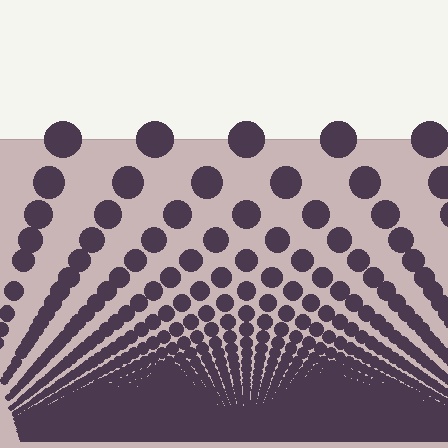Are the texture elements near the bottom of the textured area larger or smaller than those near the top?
Smaller. The gradient is inverted — elements near the bottom are smaller and denser.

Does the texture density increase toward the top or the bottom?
Density increases toward the bottom.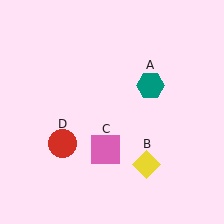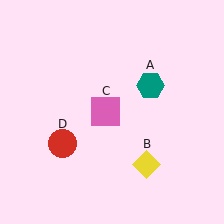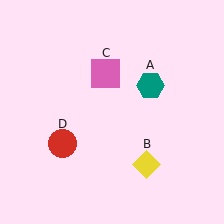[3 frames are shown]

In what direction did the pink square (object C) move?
The pink square (object C) moved up.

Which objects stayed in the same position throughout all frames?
Teal hexagon (object A) and yellow diamond (object B) and red circle (object D) remained stationary.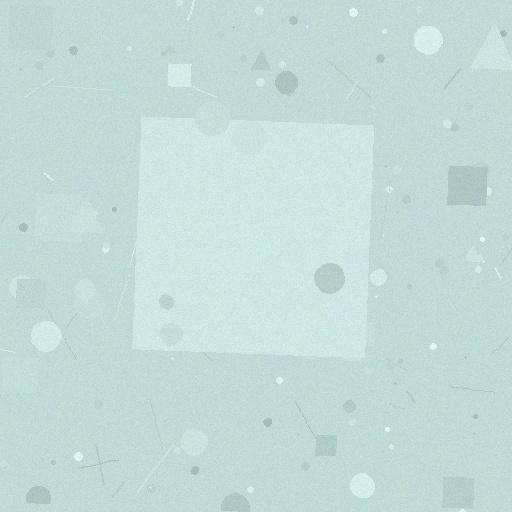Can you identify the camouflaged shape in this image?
The camouflaged shape is a square.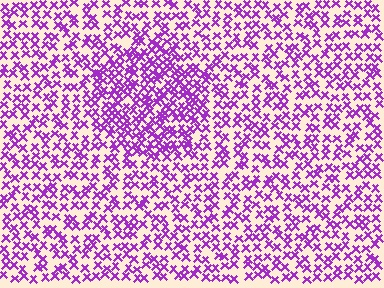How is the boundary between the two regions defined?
The boundary is defined by a change in element density (approximately 1.7x ratio). All elements are the same color, size, and shape.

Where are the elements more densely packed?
The elements are more densely packed inside the circle boundary.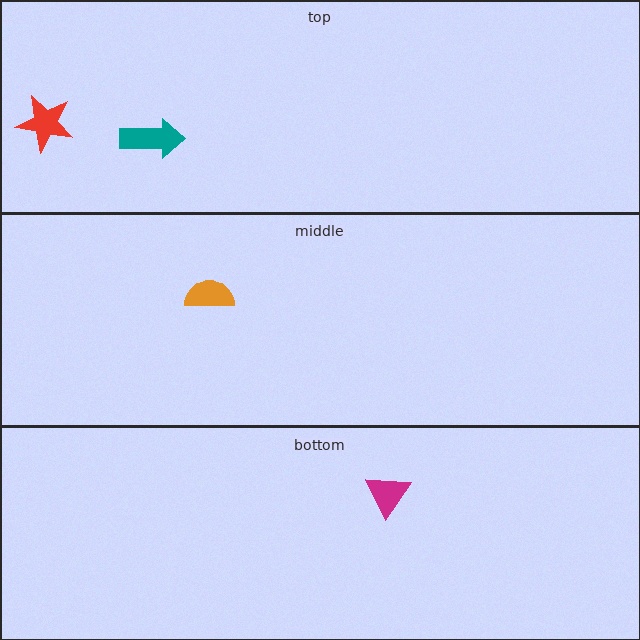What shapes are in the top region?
The red star, the teal arrow.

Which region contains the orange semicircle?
The middle region.